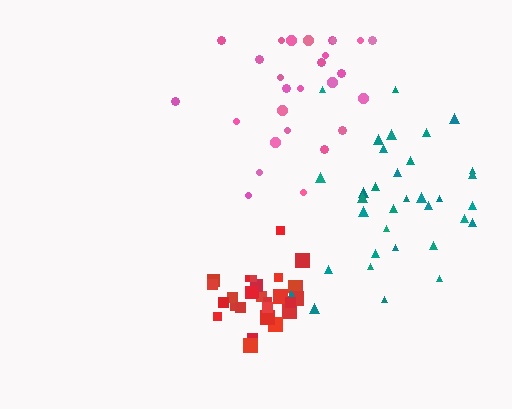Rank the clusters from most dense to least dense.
red, teal, pink.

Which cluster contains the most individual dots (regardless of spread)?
Teal (34).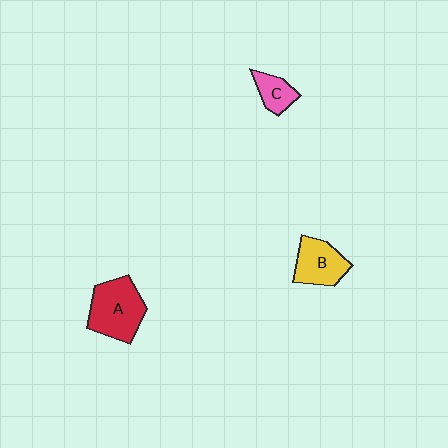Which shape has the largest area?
Shape A (red).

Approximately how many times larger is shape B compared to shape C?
Approximately 1.6 times.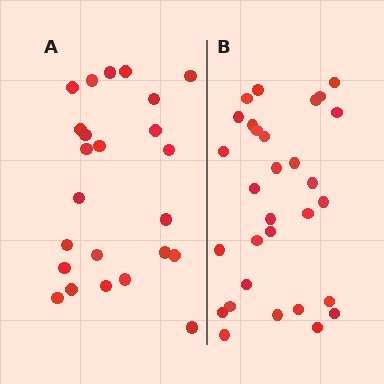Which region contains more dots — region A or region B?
Region B (the right region) has more dots.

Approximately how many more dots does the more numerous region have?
Region B has about 6 more dots than region A.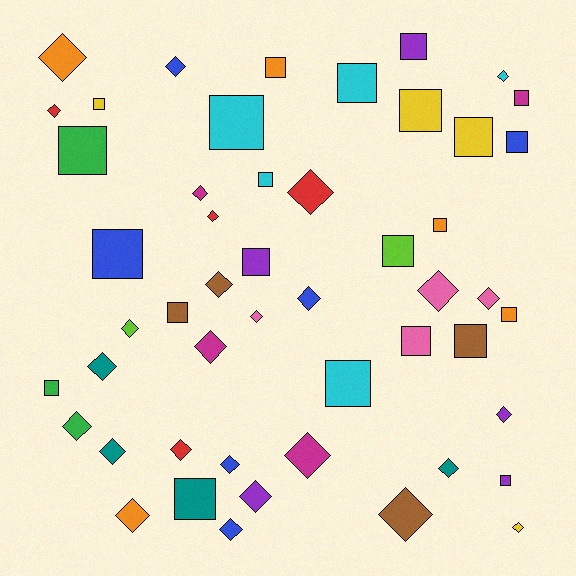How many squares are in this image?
There are 23 squares.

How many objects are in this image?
There are 50 objects.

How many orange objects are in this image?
There are 5 orange objects.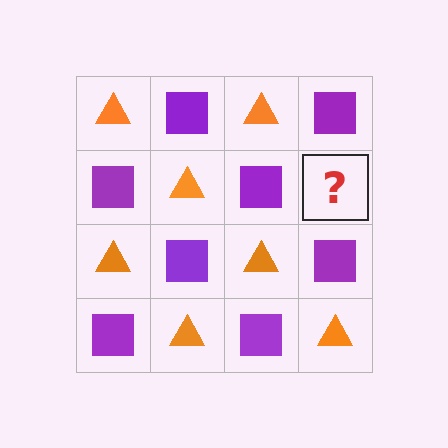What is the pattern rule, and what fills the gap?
The rule is that it alternates orange triangle and purple square in a checkerboard pattern. The gap should be filled with an orange triangle.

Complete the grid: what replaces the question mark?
The question mark should be replaced with an orange triangle.